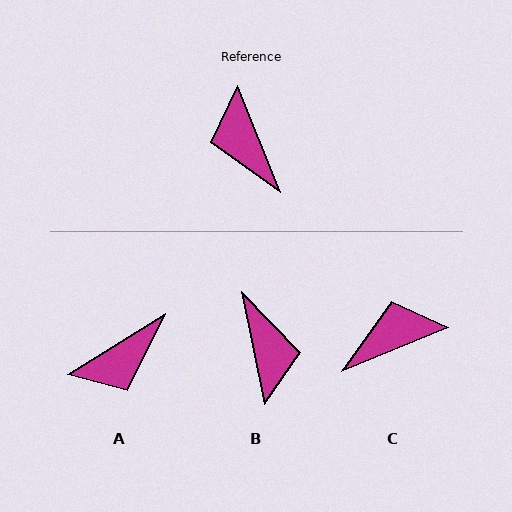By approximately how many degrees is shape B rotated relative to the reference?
Approximately 170 degrees counter-clockwise.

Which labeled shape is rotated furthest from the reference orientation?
B, about 170 degrees away.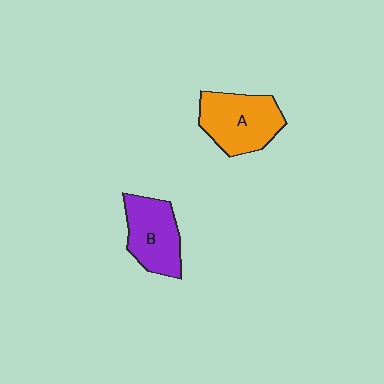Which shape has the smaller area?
Shape B (purple).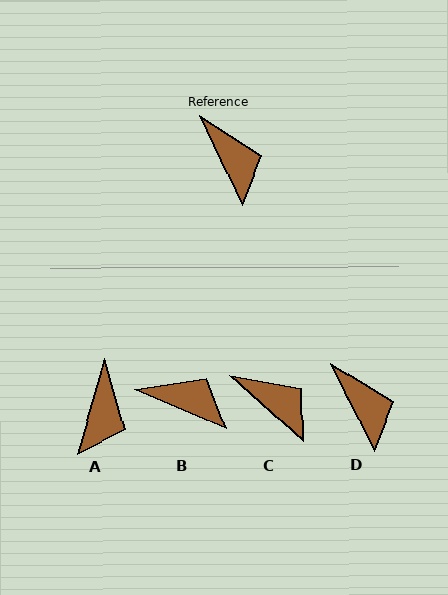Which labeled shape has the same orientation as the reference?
D.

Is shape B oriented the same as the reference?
No, it is off by about 42 degrees.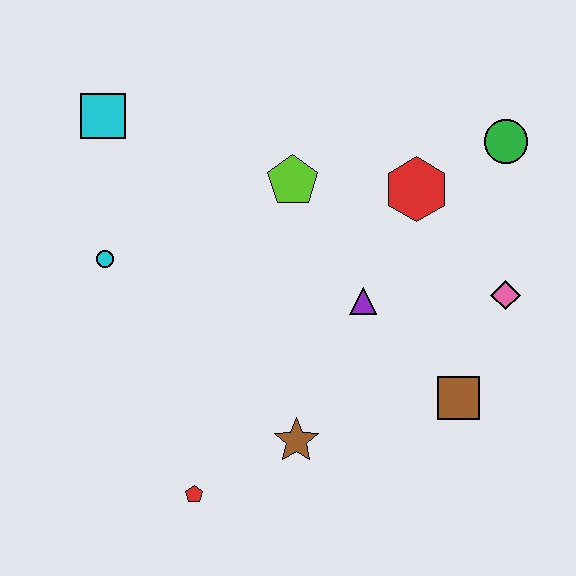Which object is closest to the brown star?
The red pentagon is closest to the brown star.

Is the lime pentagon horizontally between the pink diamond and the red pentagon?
Yes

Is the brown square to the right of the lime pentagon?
Yes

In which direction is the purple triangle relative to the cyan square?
The purple triangle is to the right of the cyan square.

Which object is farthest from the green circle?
The red pentagon is farthest from the green circle.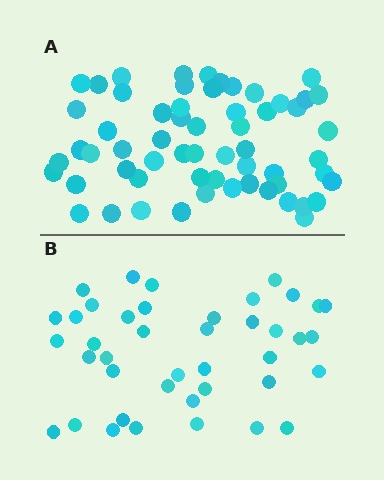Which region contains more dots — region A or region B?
Region A (the top region) has more dots.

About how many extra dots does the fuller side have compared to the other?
Region A has approximately 20 more dots than region B.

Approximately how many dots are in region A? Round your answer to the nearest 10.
About 60 dots.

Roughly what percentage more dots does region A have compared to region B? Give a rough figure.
About 45% more.